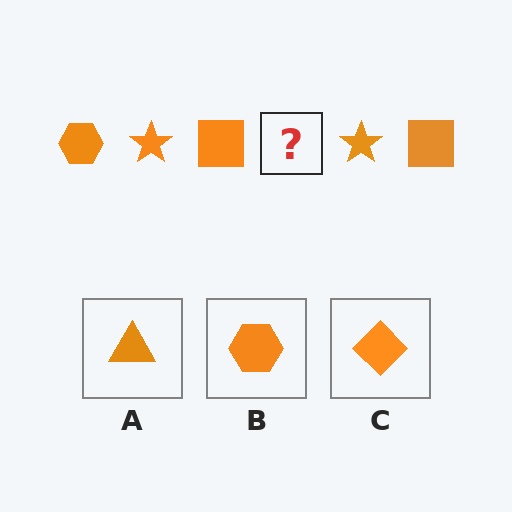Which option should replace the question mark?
Option B.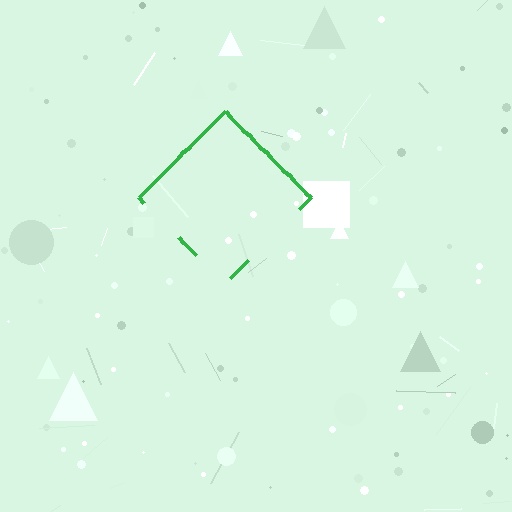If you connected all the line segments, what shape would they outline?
They would outline a diamond.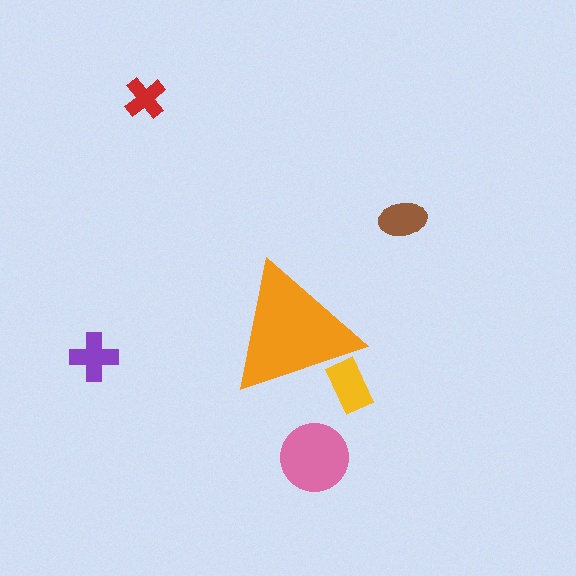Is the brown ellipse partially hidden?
No, the brown ellipse is fully visible.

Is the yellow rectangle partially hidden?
Yes, the yellow rectangle is partially hidden behind the orange triangle.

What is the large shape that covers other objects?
An orange triangle.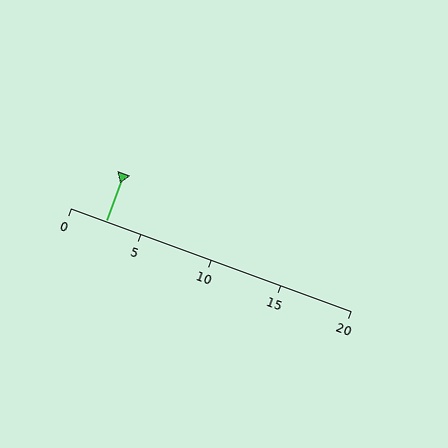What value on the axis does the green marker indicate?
The marker indicates approximately 2.5.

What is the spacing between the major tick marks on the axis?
The major ticks are spaced 5 apart.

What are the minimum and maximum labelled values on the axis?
The axis runs from 0 to 20.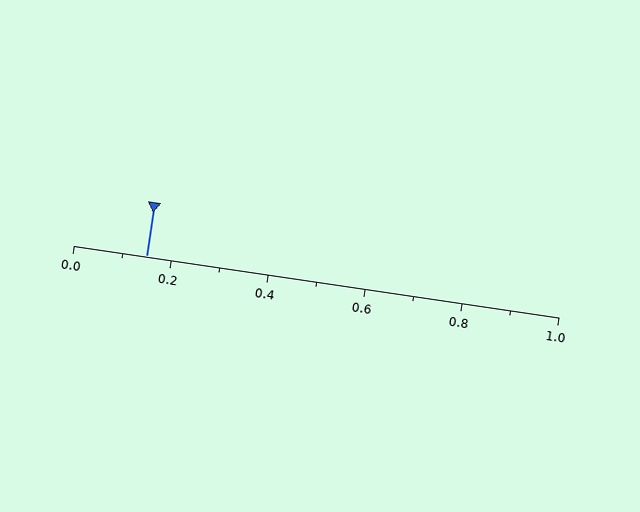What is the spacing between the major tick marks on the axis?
The major ticks are spaced 0.2 apart.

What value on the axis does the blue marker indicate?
The marker indicates approximately 0.15.